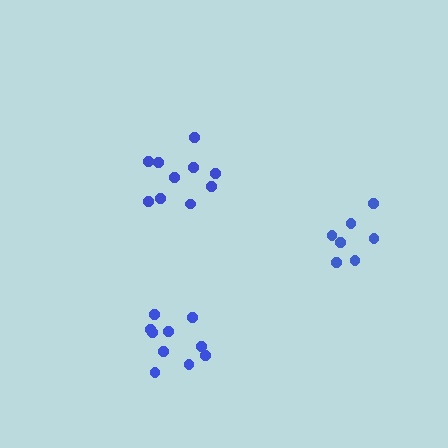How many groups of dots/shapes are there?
There are 3 groups.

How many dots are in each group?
Group 1: 10 dots, Group 2: 7 dots, Group 3: 10 dots (27 total).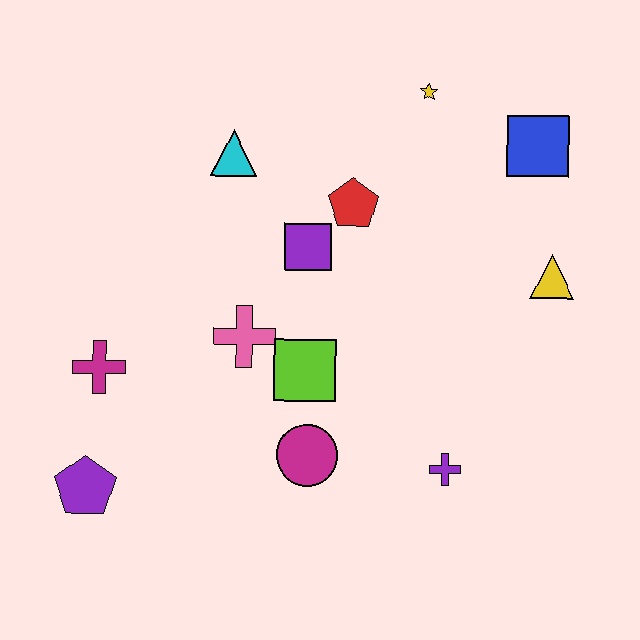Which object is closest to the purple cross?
The magenta circle is closest to the purple cross.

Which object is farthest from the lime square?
The blue square is farthest from the lime square.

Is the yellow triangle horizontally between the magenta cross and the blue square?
No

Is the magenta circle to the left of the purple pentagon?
No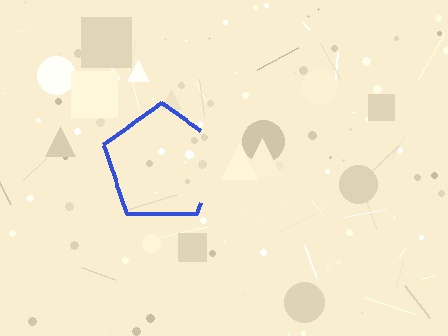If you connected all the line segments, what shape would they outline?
They would outline a pentagon.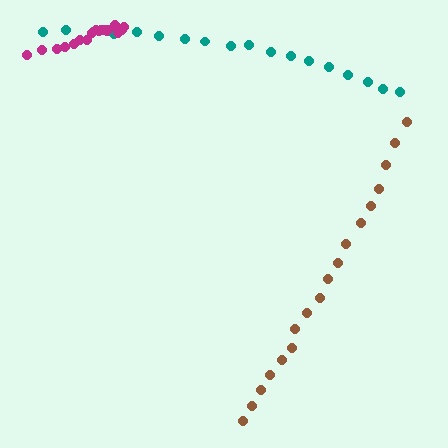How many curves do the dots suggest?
There are 3 distinct paths.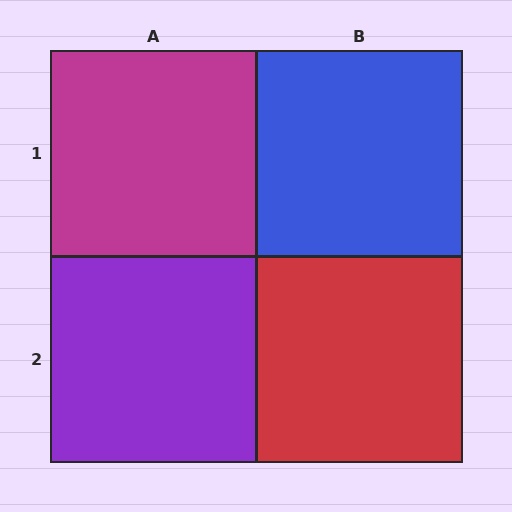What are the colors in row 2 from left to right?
Purple, red.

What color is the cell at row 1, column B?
Blue.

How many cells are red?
1 cell is red.